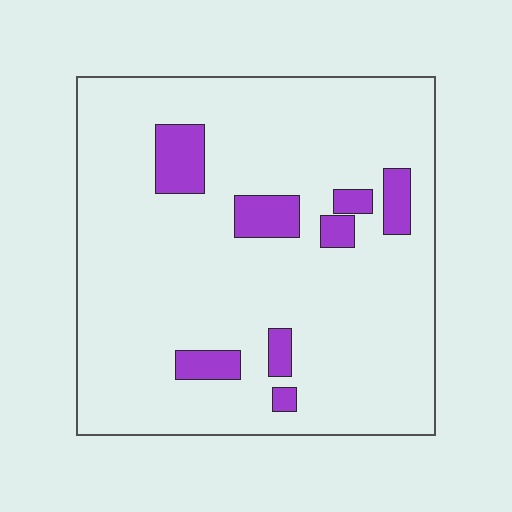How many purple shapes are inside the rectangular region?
8.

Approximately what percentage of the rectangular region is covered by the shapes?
Approximately 10%.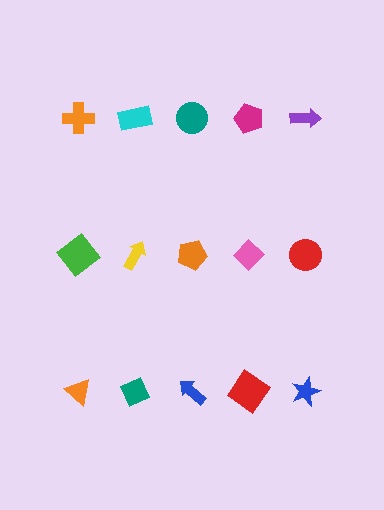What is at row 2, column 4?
A pink diamond.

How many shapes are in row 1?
5 shapes.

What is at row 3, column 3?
A blue arrow.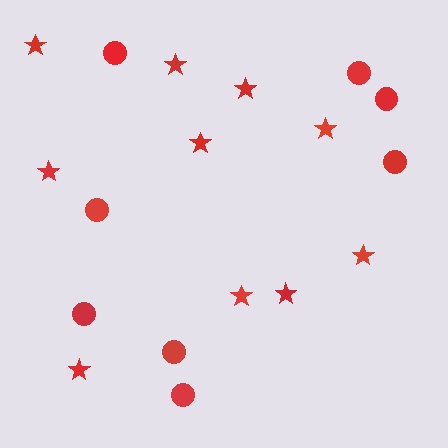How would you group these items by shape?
There are 2 groups: one group of stars (10) and one group of circles (8).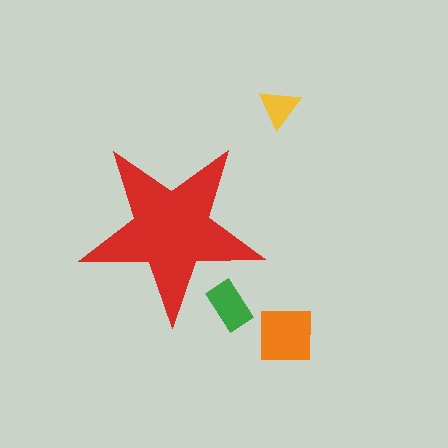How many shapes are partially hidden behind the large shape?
1 shape is partially hidden.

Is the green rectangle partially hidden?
Yes, the green rectangle is partially hidden behind the red star.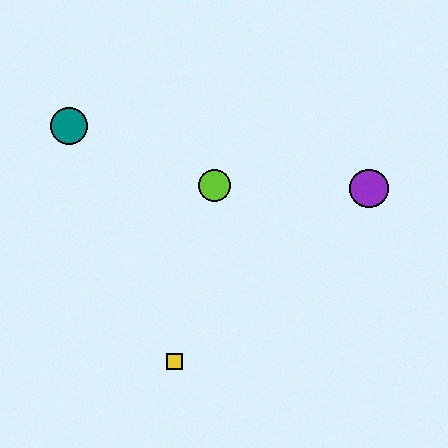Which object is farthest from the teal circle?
The purple circle is farthest from the teal circle.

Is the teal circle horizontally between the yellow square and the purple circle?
No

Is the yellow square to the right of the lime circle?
No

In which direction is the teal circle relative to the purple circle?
The teal circle is to the left of the purple circle.